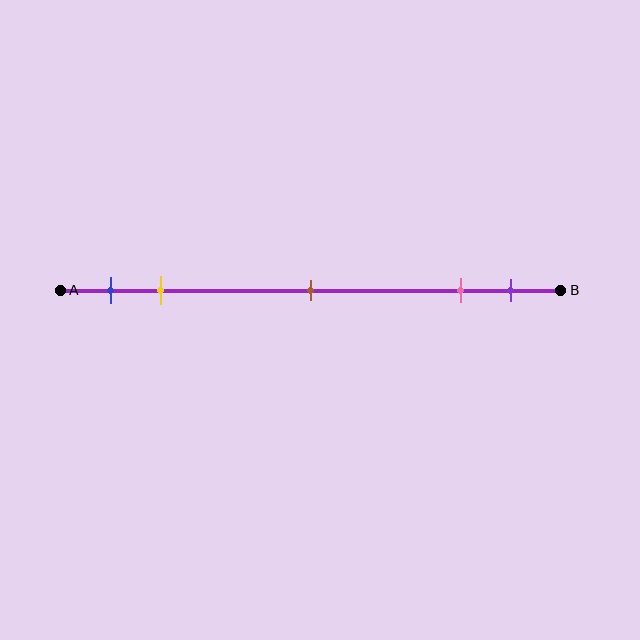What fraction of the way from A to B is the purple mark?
The purple mark is approximately 90% (0.9) of the way from A to B.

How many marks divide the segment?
There are 5 marks dividing the segment.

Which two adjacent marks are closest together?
The pink and purple marks are the closest adjacent pair.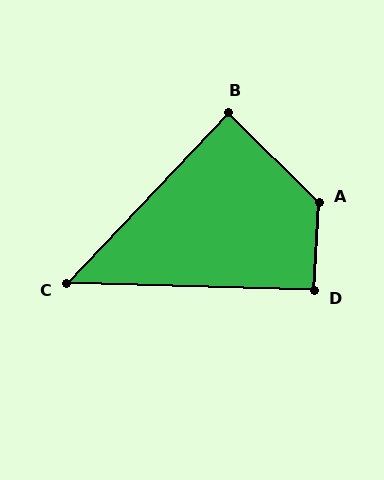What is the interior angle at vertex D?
Approximately 91 degrees (approximately right).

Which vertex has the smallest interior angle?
C, at approximately 48 degrees.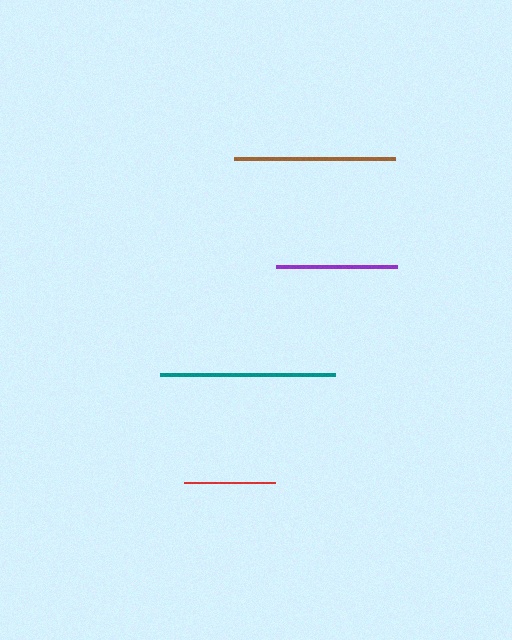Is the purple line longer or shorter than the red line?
The purple line is longer than the red line.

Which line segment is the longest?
The teal line is the longest at approximately 175 pixels.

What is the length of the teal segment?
The teal segment is approximately 175 pixels long.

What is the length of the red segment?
The red segment is approximately 91 pixels long.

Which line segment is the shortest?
The red line is the shortest at approximately 91 pixels.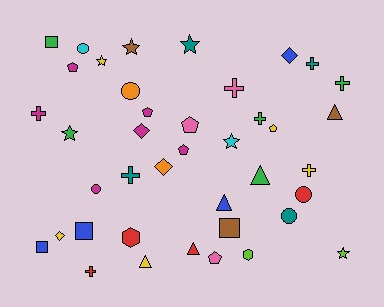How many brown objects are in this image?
There are 3 brown objects.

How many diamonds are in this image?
There are 4 diamonds.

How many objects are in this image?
There are 40 objects.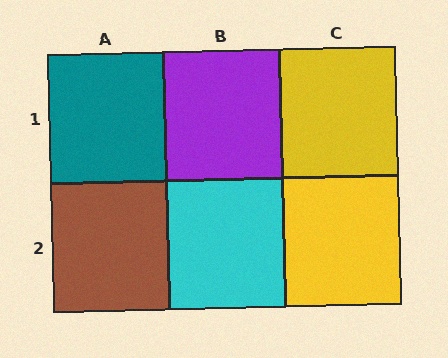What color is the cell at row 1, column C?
Yellow.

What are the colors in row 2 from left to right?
Brown, cyan, yellow.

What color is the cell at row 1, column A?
Teal.